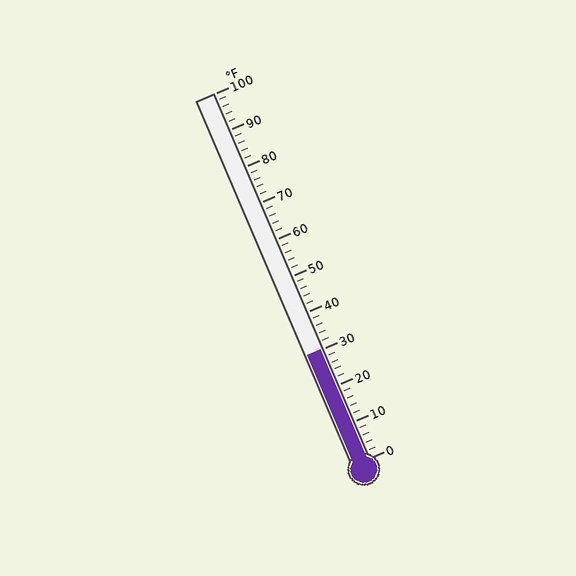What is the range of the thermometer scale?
The thermometer scale ranges from 0°F to 100°F.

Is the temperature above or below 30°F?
The temperature is at 30°F.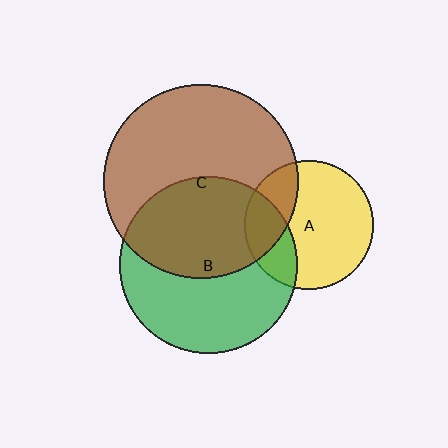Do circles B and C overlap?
Yes.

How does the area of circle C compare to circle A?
Approximately 2.3 times.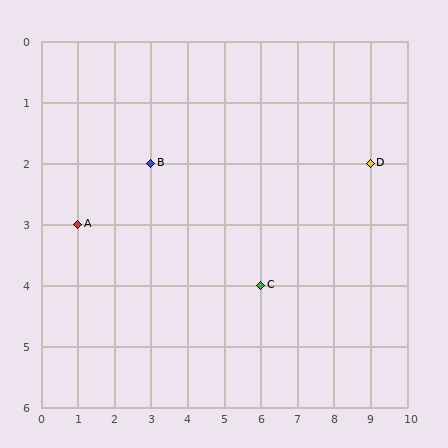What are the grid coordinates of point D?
Point D is at grid coordinates (9, 2).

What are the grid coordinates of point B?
Point B is at grid coordinates (3, 2).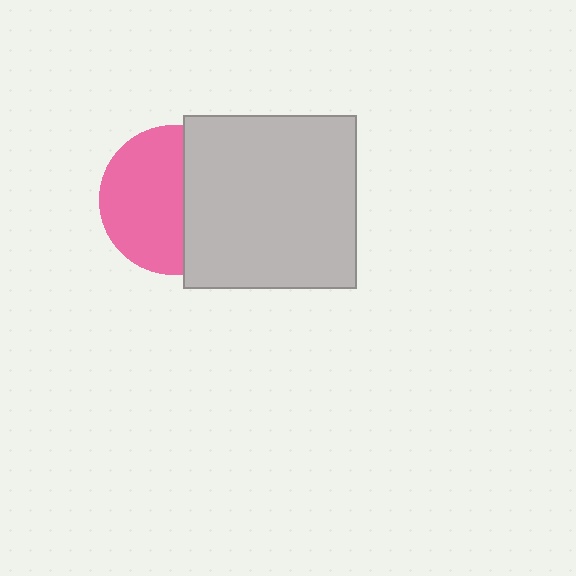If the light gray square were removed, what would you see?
You would see the complete pink circle.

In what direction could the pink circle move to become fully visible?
The pink circle could move left. That would shift it out from behind the light gray square entirely.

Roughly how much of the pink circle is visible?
About half of it is visible (roughly 58%).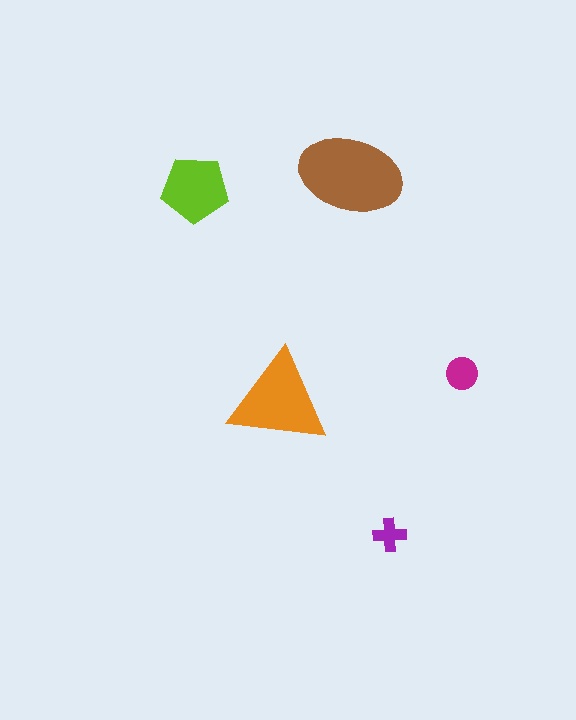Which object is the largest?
The brown ellipse.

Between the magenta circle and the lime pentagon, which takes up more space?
The lime pentagon.